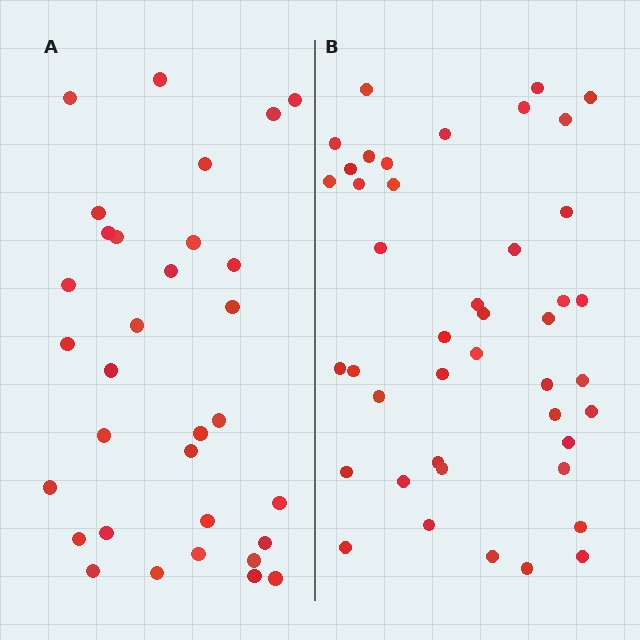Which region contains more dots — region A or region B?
Region B (the right region) has more dots.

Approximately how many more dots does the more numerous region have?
Region B has roughly 12 or so more dots than region A.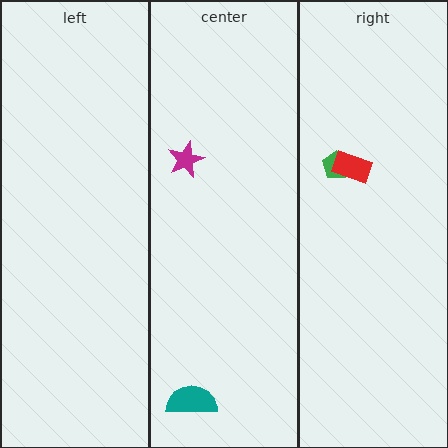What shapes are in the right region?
The green pentagon, the red rectangle.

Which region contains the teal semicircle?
The center region.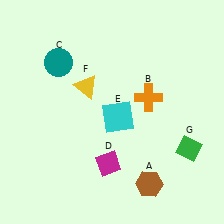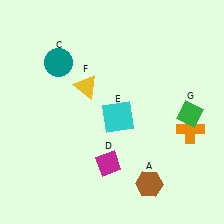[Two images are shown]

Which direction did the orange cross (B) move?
The orange cross (B) moved right.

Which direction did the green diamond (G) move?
The green diamond (G) moved up.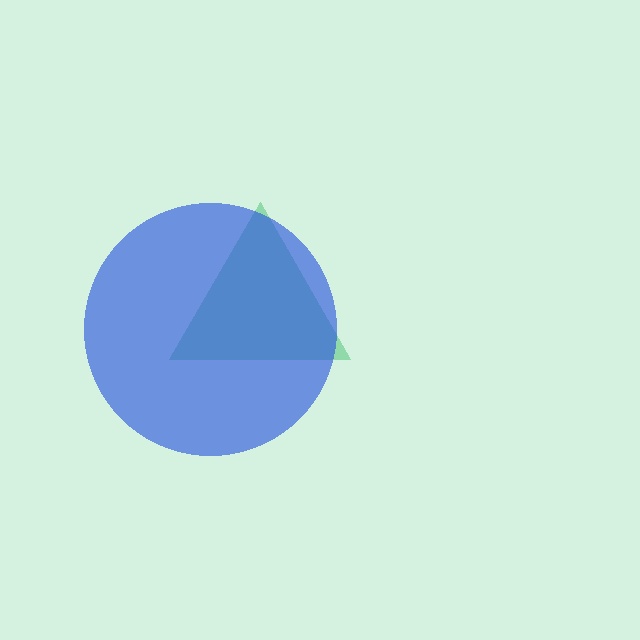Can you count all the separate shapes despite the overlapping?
Yes, there are 2 separate shapes.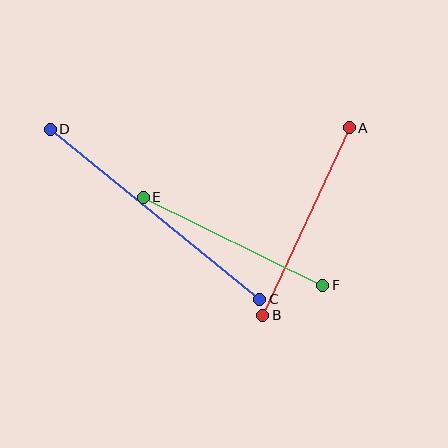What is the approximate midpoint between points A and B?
The midpoint is at approximately (306, 221) pixels.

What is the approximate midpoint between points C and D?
The midpoint is at approximately (155, 214) pixels.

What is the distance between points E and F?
The distance is approximately 200 pixels.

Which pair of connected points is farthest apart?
Points C and D are farthest apart.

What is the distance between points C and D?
The distance is approximately 270 pixels.